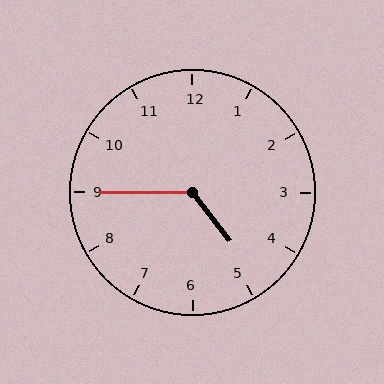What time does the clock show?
4:45.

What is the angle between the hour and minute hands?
Approximately 128 degrees.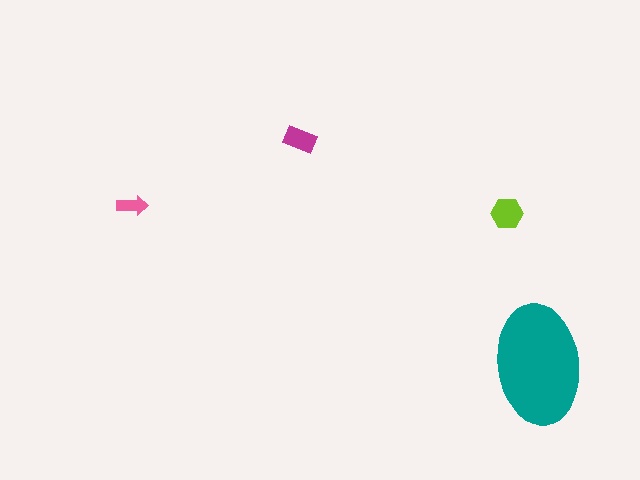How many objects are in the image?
There are 4 objects in the image.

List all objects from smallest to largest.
The pink arrow, the magenta rectangle, the lime hexagon, the teal ellipse.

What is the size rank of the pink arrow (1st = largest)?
4th.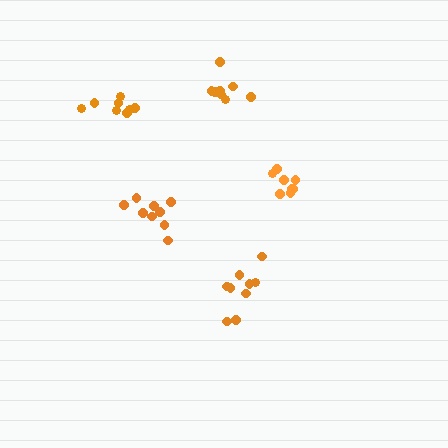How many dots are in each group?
Group 1: 9 dots, Group 2: 8 dots, Group 3: 8 dots, Group 4: 9 dots, Group 5: 9 dots (43 total).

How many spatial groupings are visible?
There are 5 spatial groupings.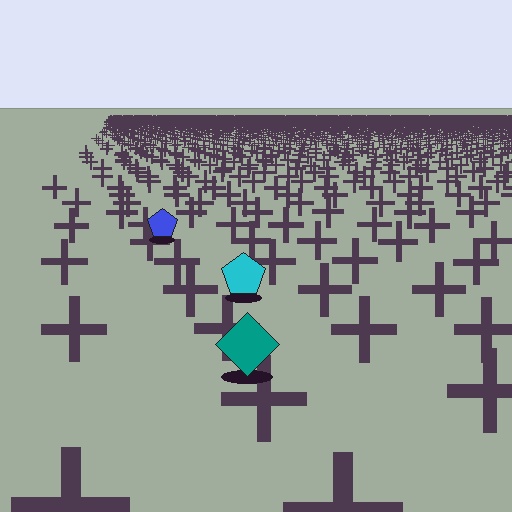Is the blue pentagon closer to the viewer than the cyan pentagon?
No. The cyan pentagon is closer — you can tell from the texture gradient: the ground texture is coarser near it.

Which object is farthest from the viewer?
The blue pentagon is farthest from the viewer. It appears smaller and the ground texture around it is denser.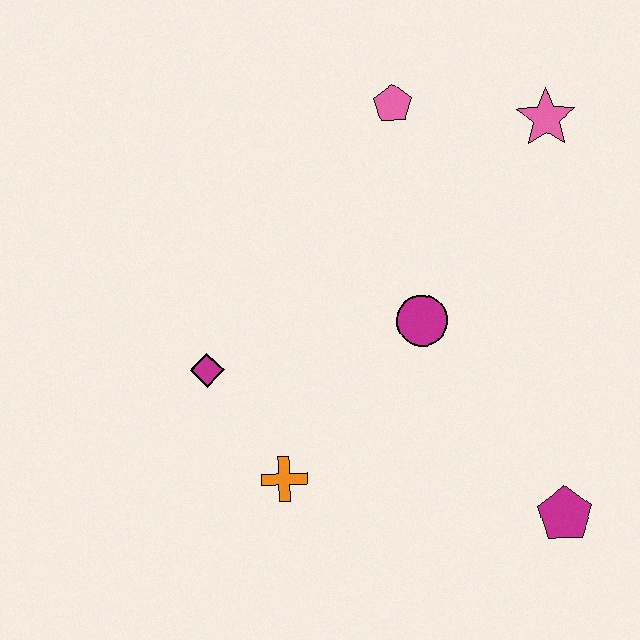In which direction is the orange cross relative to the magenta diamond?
The orange cross is below the magenta diamond.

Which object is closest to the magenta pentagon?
The magenta circle is closest to the magenta pentagon.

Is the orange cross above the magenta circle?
No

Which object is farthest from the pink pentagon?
The magenta pentagon is farthest from the pink pentagon.